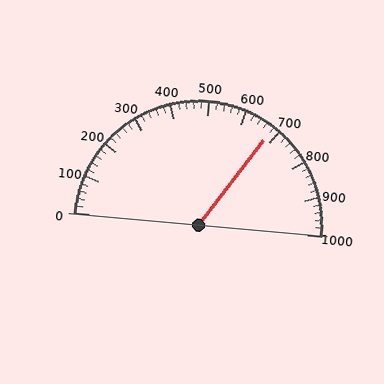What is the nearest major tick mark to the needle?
The nearest major tick mark is 700.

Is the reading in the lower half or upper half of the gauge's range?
The reading is in the upper half of the range (0 to 1000).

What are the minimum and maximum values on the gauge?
The gauge ranges from 0 to 1000.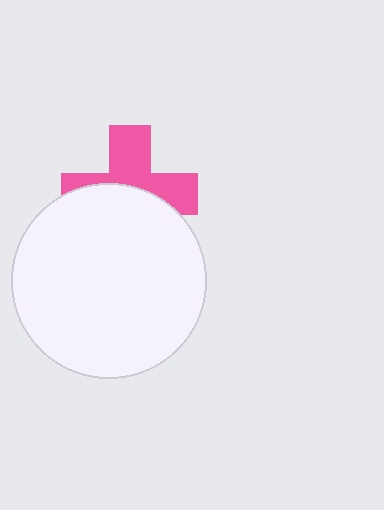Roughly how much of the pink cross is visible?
About half of it is visible (roughly 49%).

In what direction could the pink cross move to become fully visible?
The pink cross could move up. That would shift it out from behind the white circle entirely.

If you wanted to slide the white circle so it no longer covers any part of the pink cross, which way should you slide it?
Slide it down — that is the most direct way to separate the two shapes.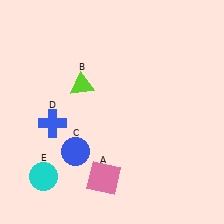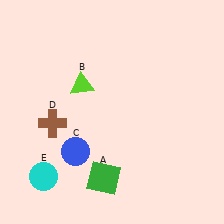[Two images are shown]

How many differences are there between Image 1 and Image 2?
There are 2 differences between the two images.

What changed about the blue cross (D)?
In Image 1, D is blue. In Image 2, it changed to brown.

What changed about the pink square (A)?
In Image 1, A is pink. In Image 2, it changed to green.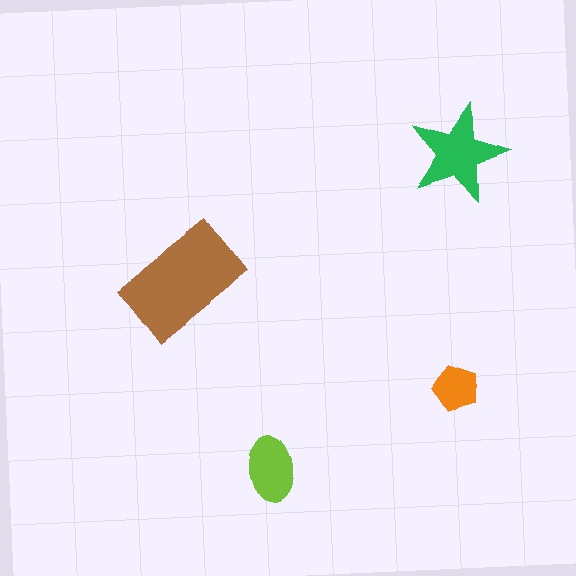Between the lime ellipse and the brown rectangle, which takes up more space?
The brown rectangle.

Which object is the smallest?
The orange pentagon.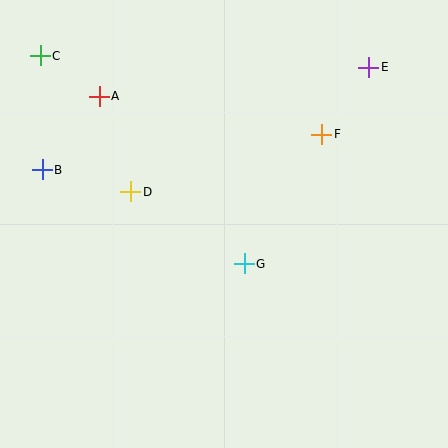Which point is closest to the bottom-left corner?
Point B is closest to the bottom-left corner.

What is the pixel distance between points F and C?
The distance between F and C is 293 pixels.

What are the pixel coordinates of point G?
Point G is at (244, 264).